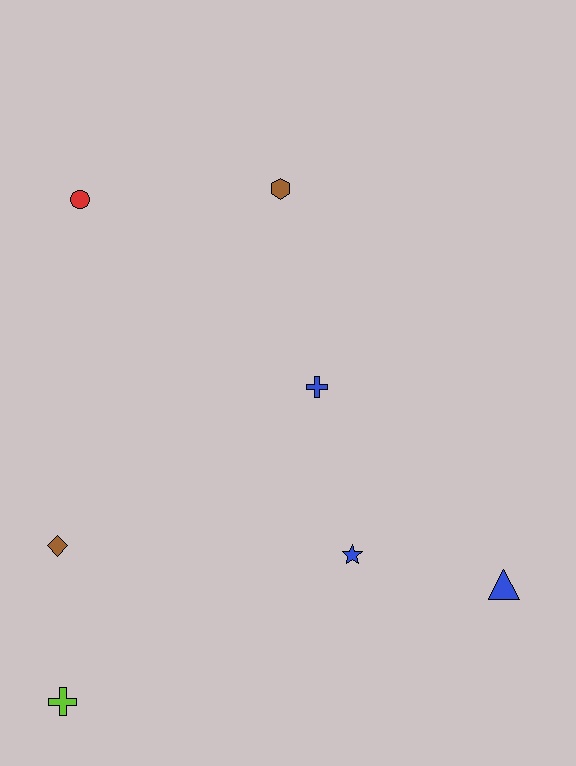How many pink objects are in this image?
There are no pink objects.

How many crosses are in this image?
There are 2 crosses.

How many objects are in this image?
There are 7 objects.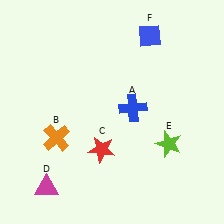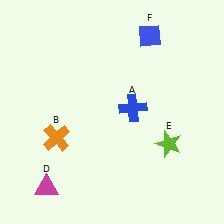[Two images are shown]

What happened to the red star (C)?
The red star (C) was removed in Image 2. It was in the bottom-left area of Image 1.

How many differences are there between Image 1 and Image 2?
There is 1 difference between the two images.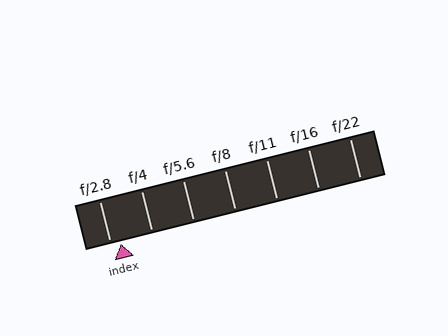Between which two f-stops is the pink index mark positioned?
The index mark is between f/2.8 and f/4.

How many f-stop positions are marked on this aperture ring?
There are 7 f-stop positions marked.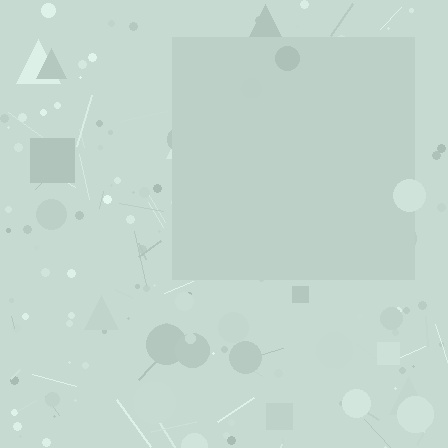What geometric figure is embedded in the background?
A square is embedded in the background.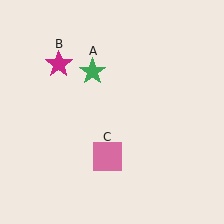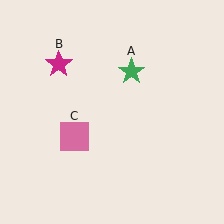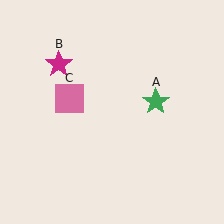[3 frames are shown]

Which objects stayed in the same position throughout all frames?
Magenta star (object B) remained stationary.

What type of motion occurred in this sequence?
The green star (object A), pink square (object C) rotated clockwise around the center of the scene.